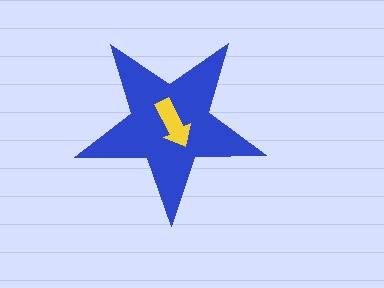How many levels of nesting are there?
2.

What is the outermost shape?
The blue star.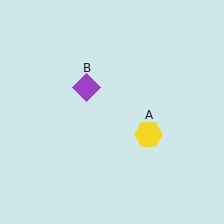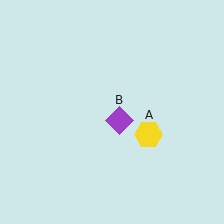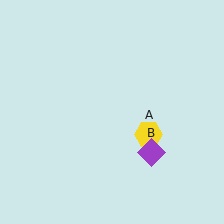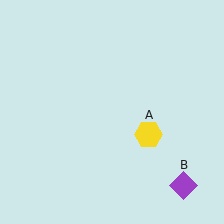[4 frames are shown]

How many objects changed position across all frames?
1 object changed position: purple diamond (object B).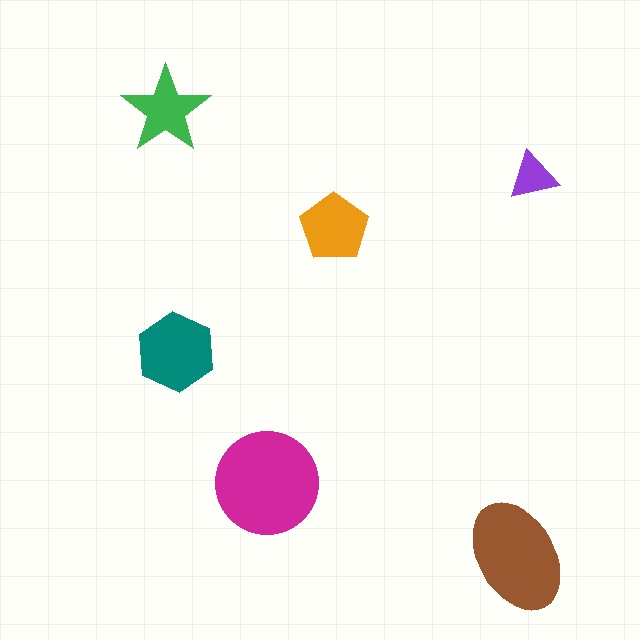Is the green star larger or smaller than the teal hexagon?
Smaller.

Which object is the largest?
The magenta circle.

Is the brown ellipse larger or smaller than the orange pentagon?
Larger.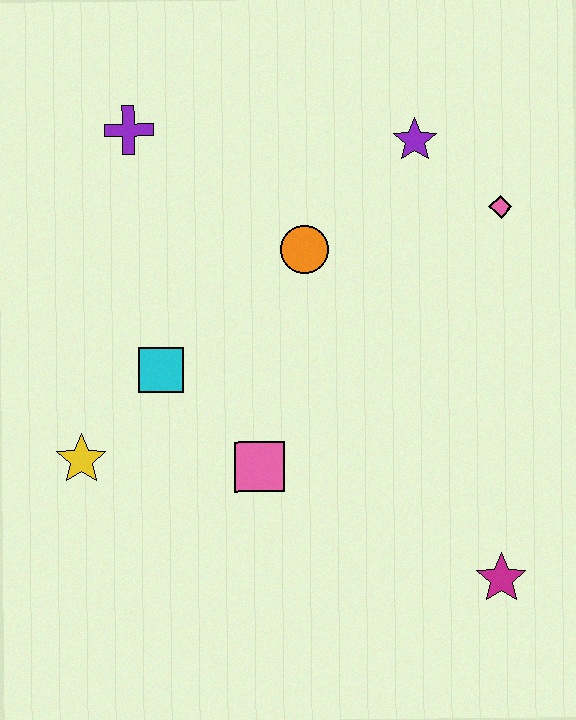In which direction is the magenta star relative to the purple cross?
The magenta star is below the purple cross.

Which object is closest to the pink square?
The cyan square is closest to the pink square.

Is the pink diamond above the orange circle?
Yes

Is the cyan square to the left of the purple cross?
No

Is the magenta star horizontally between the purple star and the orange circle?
No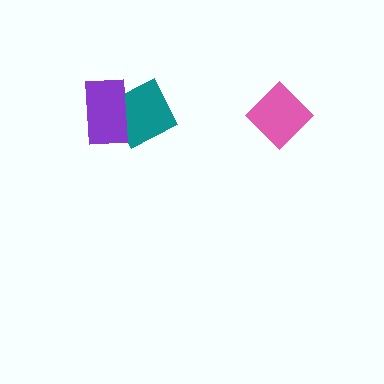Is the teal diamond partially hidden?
Yes, it is partially covered by another shape.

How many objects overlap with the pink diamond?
0 objects overlap with the pink diamond.